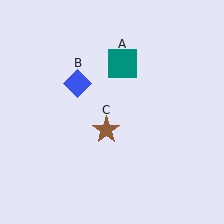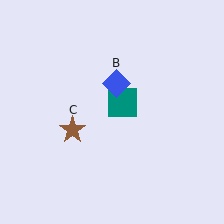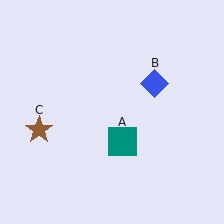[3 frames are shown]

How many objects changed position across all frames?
3 objects changed position: teal square (object A), blue diamond (object B), brown star (object C).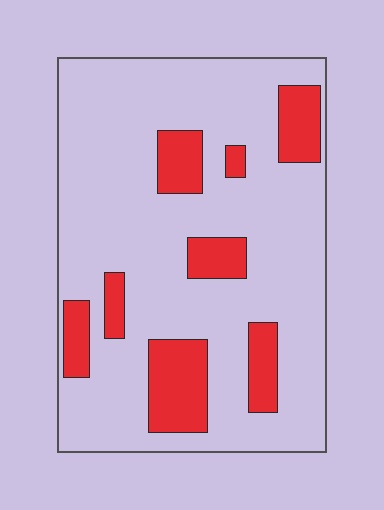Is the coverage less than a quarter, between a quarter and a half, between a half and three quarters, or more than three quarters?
Less than a quarter.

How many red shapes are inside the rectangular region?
8.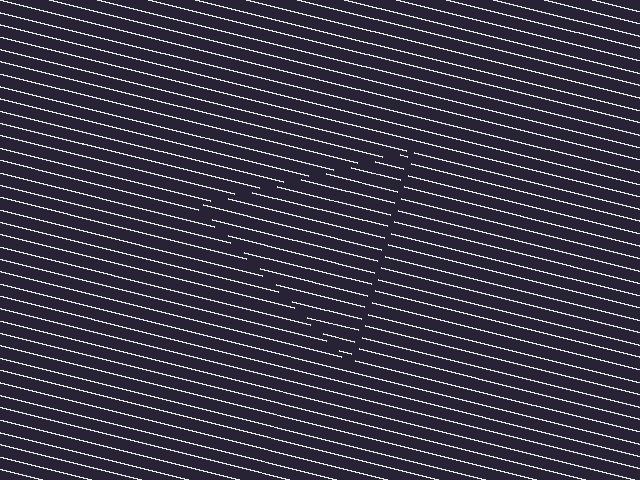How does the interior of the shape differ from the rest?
The interior of the shape contains the same grating, shifted by half a period — the contour is defined by the phase discontinuity where line-ends from the inner and outer gratings abut.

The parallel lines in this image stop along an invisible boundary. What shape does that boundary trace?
An illusory triangle. The interior of the shape contains the same grating, shifted by half a period — the contour is defined by the phase discontinuity where line-ends from the inner and outer gratings abut.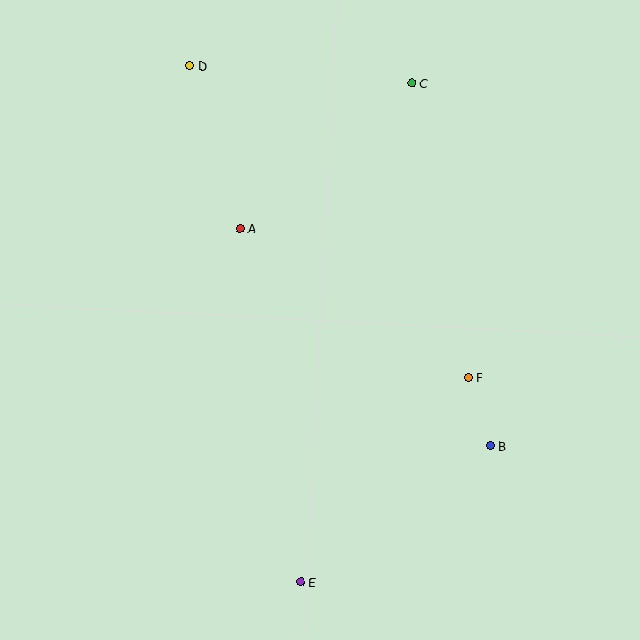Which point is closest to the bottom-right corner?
Point B is closest to the bottom-right corner.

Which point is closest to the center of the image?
Point A at (240, 228) is closest to the center.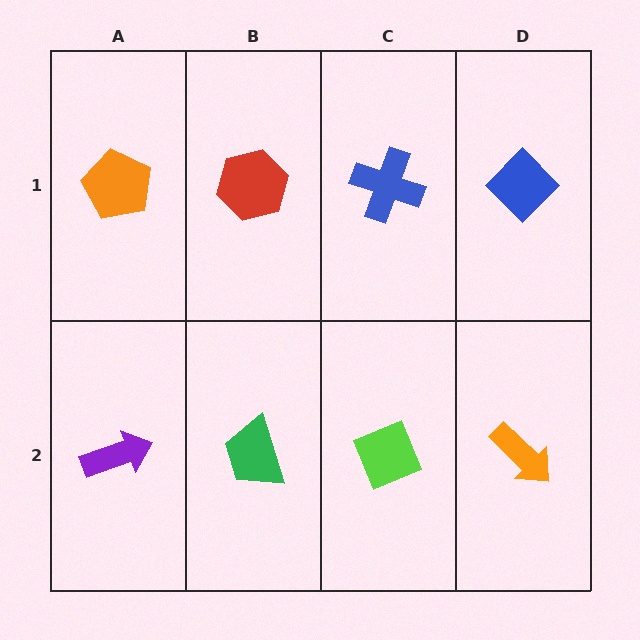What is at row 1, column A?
An orange pentagon.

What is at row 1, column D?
A blue diamond.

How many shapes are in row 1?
4 shapes.